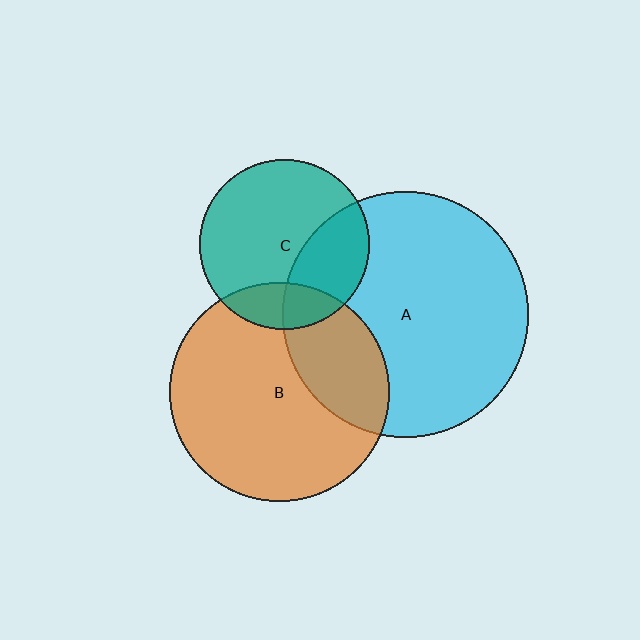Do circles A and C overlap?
Yes.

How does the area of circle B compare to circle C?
Approximately 1.7 times.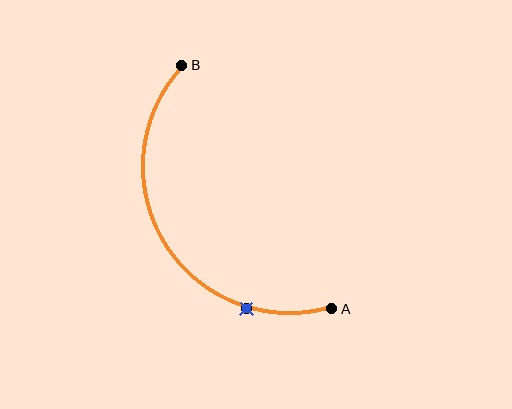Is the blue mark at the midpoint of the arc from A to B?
No. The blue mark lies on the arc but is closer to endpoint A. The arc midpoint would be at the point on the curve equidistant along the arc from both A and B.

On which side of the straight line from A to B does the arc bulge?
The arc bulges to the left of the straight line connecting A and B.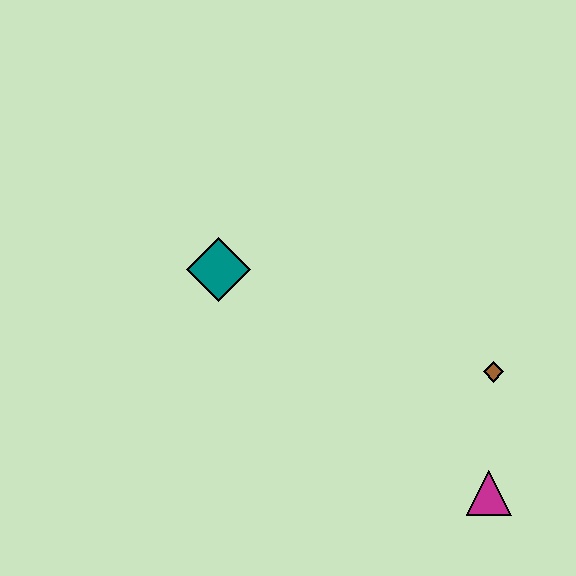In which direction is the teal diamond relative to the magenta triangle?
The teal diamond is to the left of the magenta triangle.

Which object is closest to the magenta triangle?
The brown diamond is closest to the magenta triangle.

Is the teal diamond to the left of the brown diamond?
Yes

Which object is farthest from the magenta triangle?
The teal diamond is farthest from the magenta triangle.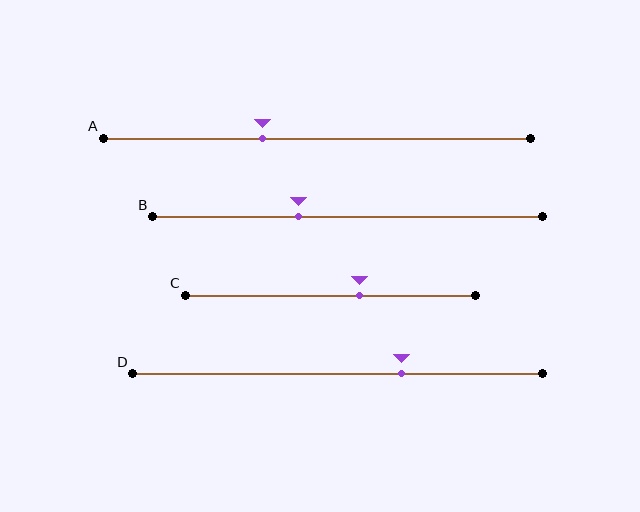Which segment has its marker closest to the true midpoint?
Segment C has its marker closest to the true midpoint.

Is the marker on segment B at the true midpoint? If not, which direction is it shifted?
No, the marker on segment B is shifted to the left by about 12% of the segment length.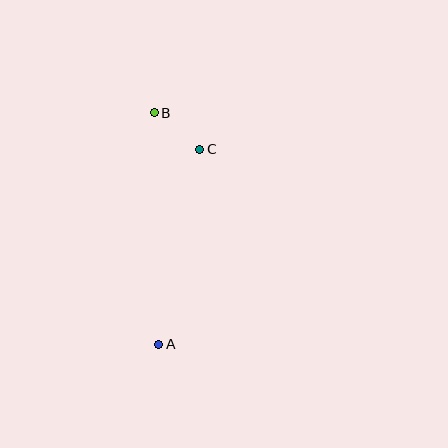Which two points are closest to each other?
Points B and C are closest to each other.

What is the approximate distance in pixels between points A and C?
The distance between A and C is approximately 199 pixels.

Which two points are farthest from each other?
Points A and B are farthest from each other.